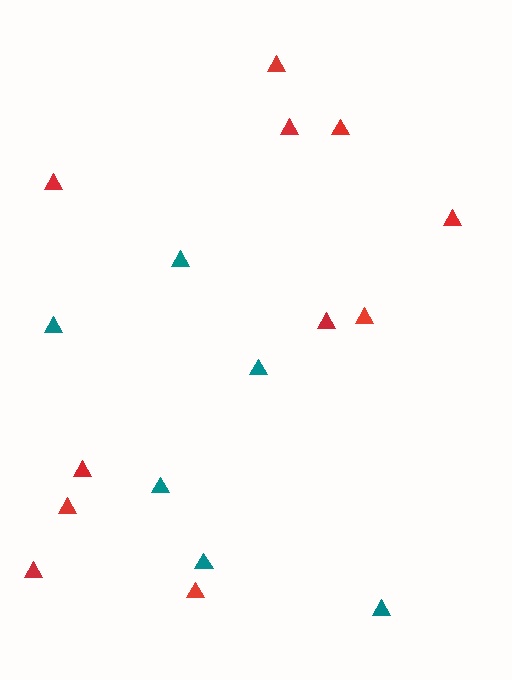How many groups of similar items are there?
There are 2 groups: one group of teal triangles (6) and one group of red triangles (11).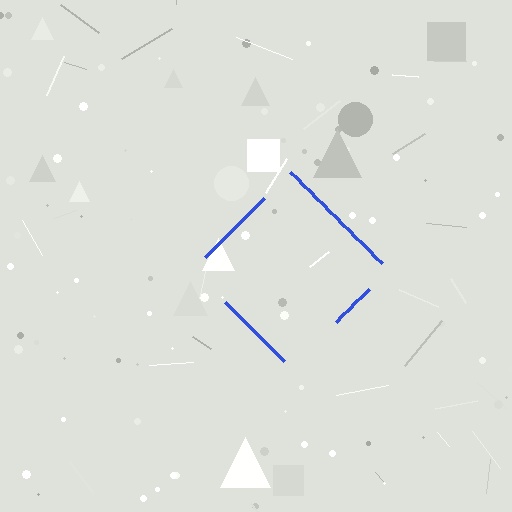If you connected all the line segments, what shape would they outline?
They would outline a diamond.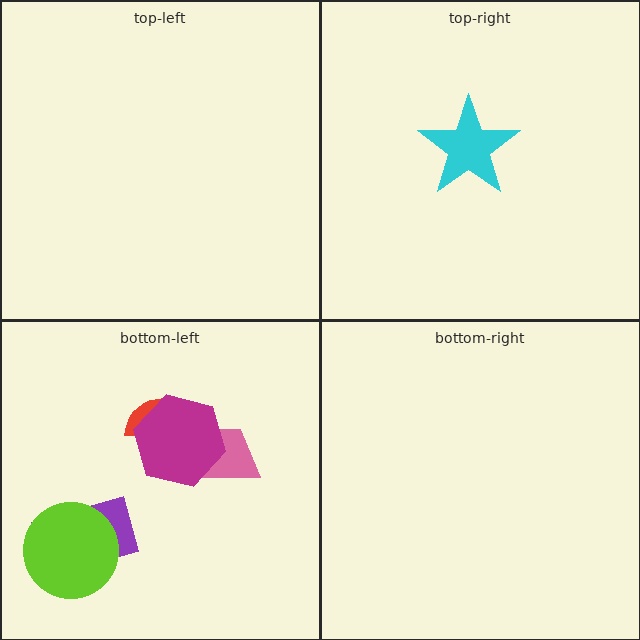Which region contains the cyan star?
The top-right region.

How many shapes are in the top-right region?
1.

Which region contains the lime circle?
The bottom-left region.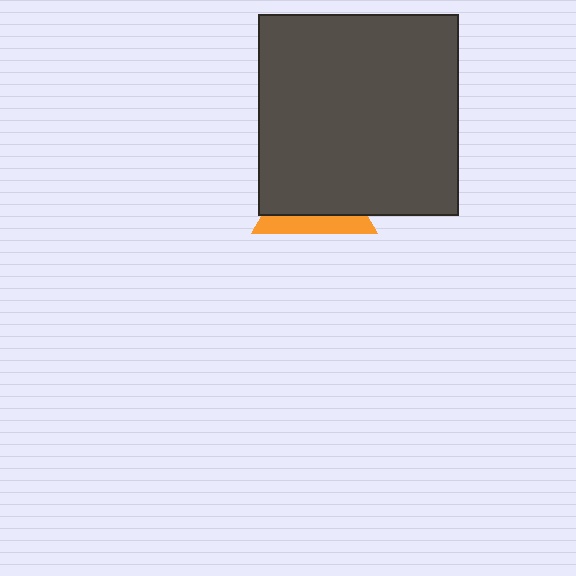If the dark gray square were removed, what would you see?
You would see the complete orange triangle.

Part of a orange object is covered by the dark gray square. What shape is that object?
It is a triangle.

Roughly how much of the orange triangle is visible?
A small part of it is visible (roughly 30%).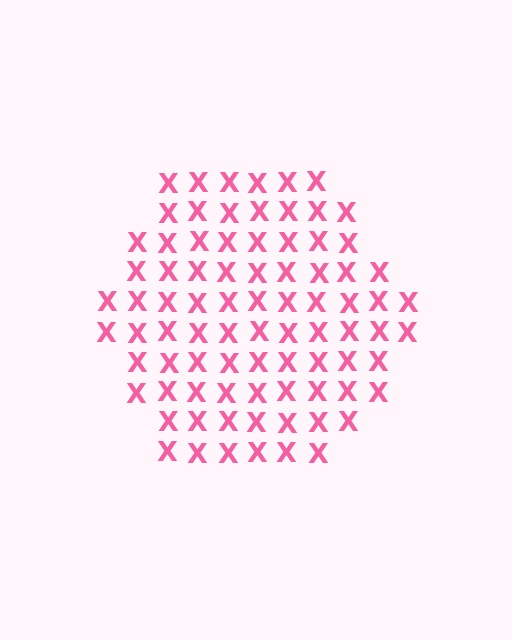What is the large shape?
The large shape is a hexagon.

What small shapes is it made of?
It is made of small letter X's.